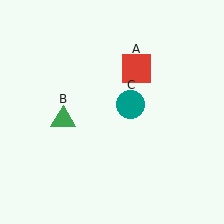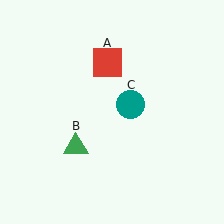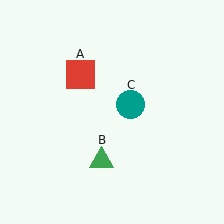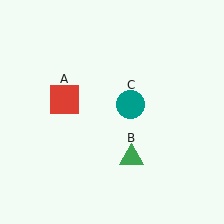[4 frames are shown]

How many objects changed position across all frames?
2 objects changed position: red square (object A), green triangle (object B).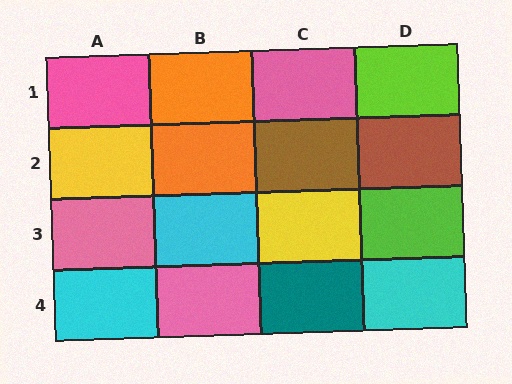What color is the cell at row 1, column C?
Pink.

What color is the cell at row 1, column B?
Orange.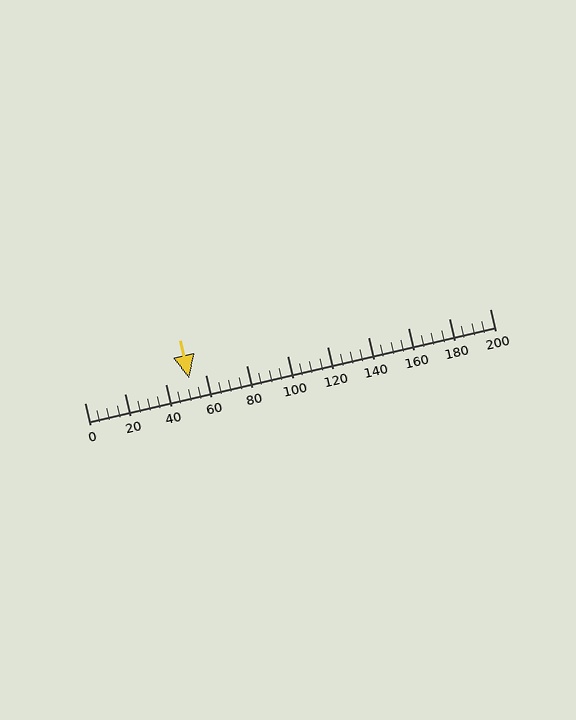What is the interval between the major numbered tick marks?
The major tick marks are spaced 20 units apart.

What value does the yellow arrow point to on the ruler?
The yellow arrow points to approximately 52.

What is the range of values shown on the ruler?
The ruler shows values from 0 to 200.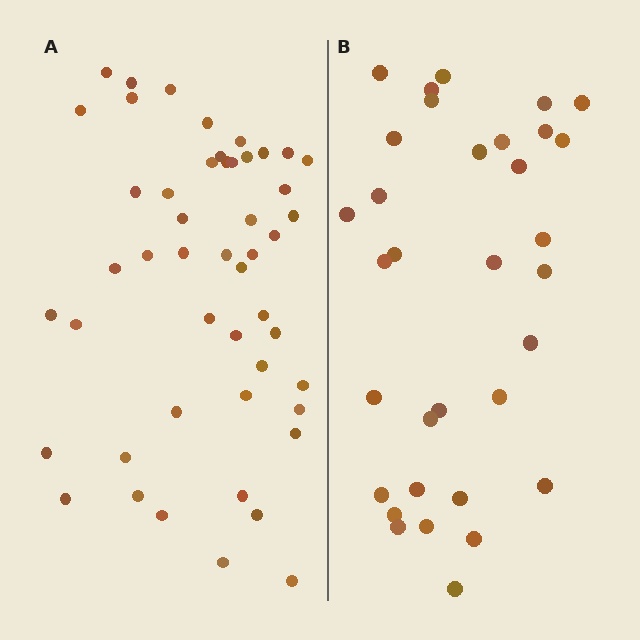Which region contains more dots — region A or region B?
Region A (the left region) has more dots.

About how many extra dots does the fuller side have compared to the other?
Region A has approximately 15 more dots than region B.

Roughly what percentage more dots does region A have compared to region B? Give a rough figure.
About 50% more.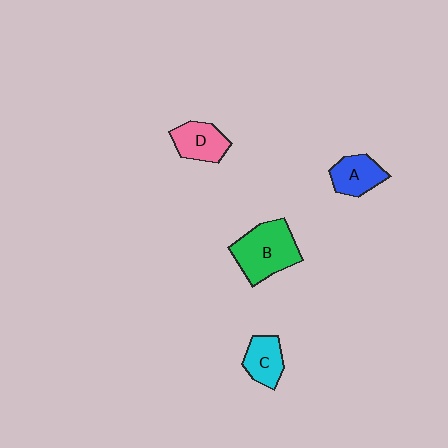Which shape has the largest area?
Shape B (green).